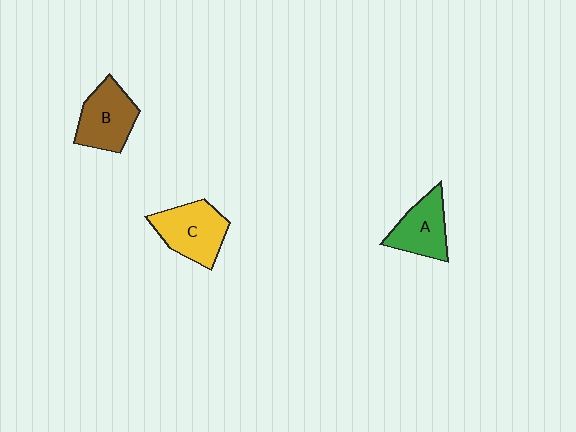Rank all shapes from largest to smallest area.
From largest to smallest: C (yellow), B (brown), A (green).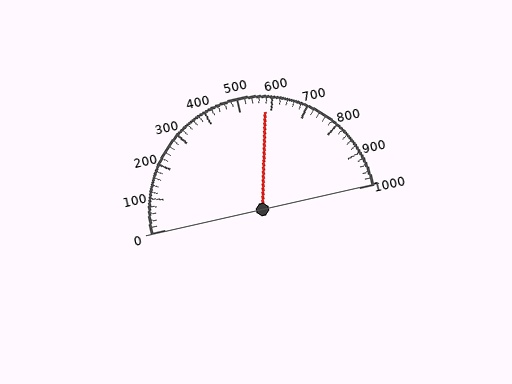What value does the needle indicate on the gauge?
The needle indicates approximately 580.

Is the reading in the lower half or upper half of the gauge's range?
The reading is in the upper half of the range (0 to 1000).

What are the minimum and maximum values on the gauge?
The gauge ranges from 0 to 1000.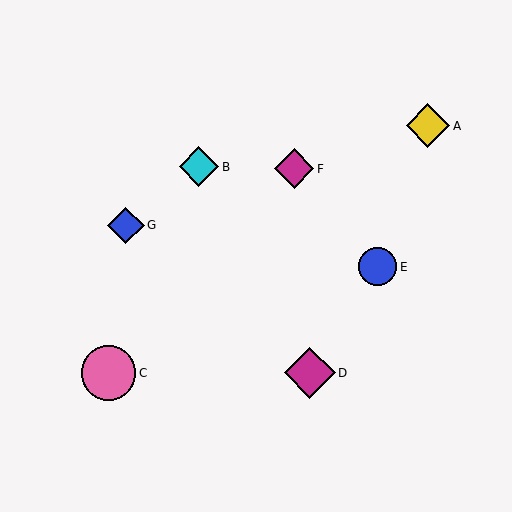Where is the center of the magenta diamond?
The center of the magenta diamond is at (310, 373).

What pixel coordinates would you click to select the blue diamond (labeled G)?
Click at (126, 225) to select the blue diamond G.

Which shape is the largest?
The pink circle (labeled C) is the largest.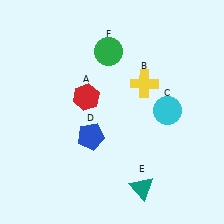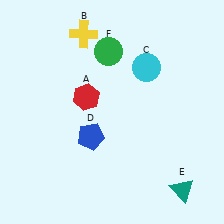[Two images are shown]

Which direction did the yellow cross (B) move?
The yellow cross (B) moved left.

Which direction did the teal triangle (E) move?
The teal triangle (E) moved right.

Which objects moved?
The objects that moved are: the yellow cross (B), the cyan circle (C), the teal triangle (E).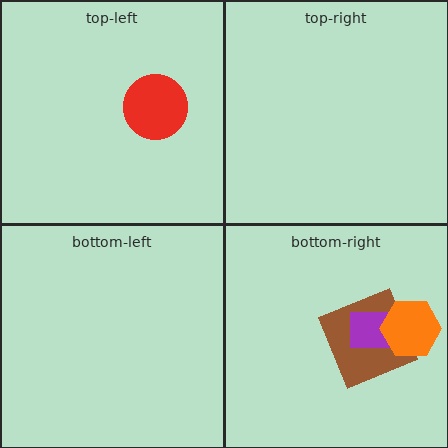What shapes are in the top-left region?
The red circle.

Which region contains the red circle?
The top-left region.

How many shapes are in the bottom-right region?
3.